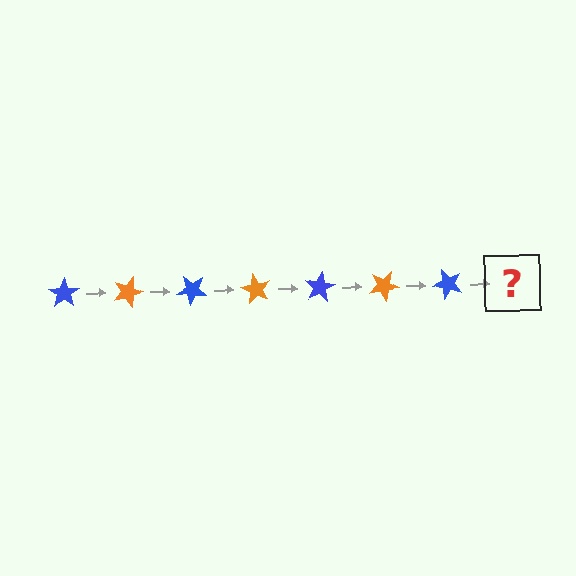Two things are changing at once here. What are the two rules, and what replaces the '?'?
The two rules are that it rotates 20 degrees each step and the color cycles through blue and orange. The '?' should be an orange star, rotated 140 degrees from the start.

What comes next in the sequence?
The next element should be an orange star, rotated 140 degrees from the start.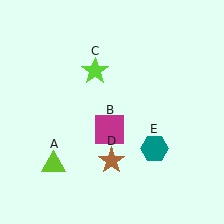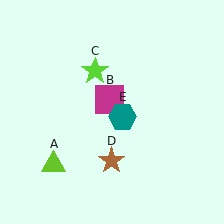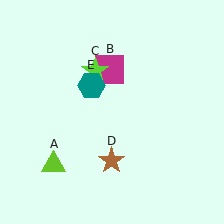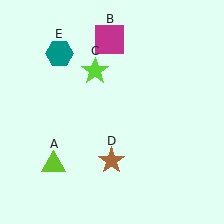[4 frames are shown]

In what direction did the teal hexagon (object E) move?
The teal hexagon (object E) moved up and to the left.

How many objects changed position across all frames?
2 objects changed position: magenta square (object B), teal hexagon (object E).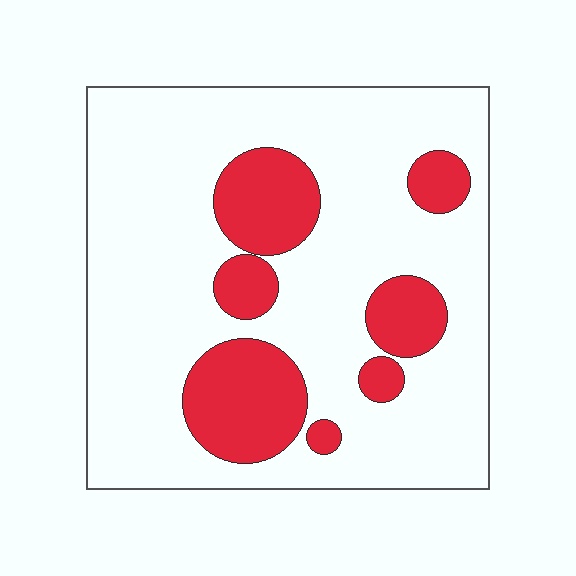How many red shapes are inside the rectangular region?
7.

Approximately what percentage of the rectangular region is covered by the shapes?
Approximately 20%.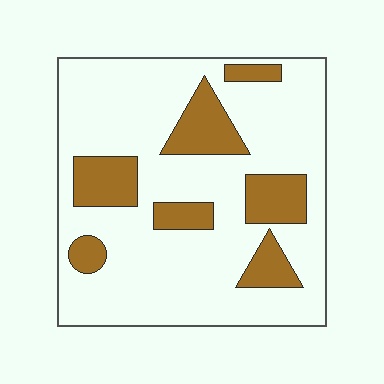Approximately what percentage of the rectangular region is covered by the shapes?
Approximately 20%.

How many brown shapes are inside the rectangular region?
7.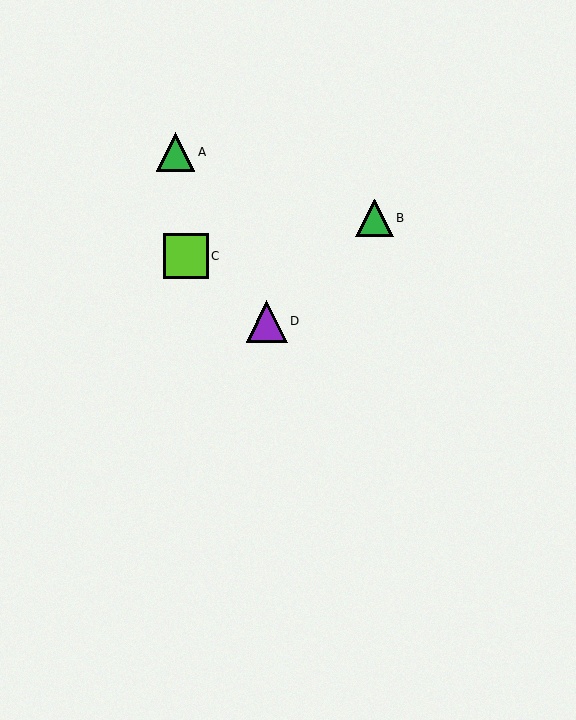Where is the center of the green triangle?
The center of the green triangle is at (374, 218).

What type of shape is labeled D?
Shape D is a purple triangle.